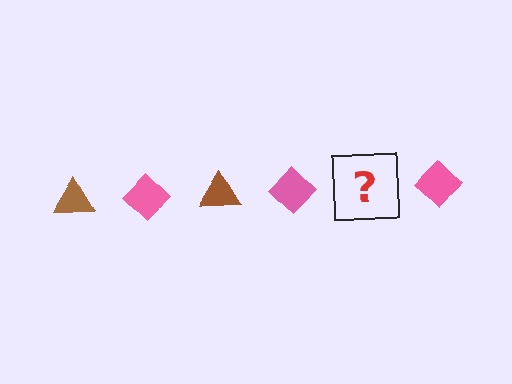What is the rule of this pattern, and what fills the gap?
The rule is that the pattern alternates between brown triangle and pink diamond. The gap should be filled with a brown triangle.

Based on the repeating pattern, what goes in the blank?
The blank should be a brown triangle.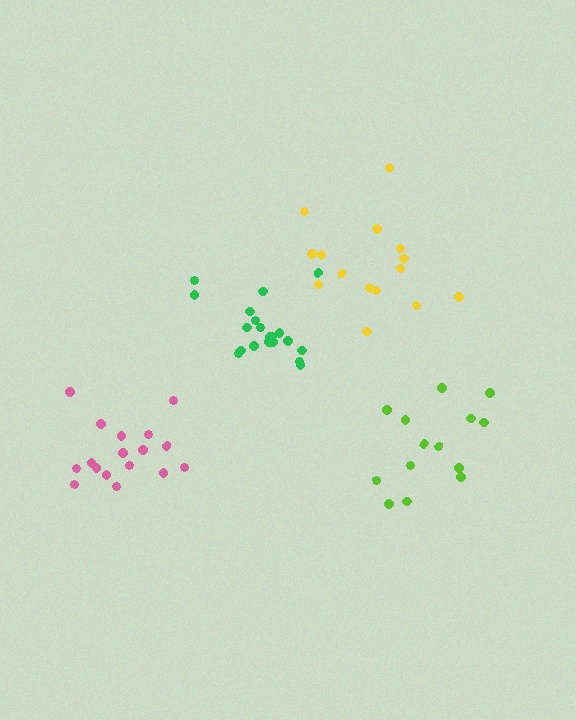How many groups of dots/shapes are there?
There are 4 groups.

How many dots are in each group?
Group 1: 17 dots, Group 2: 14 dots, Group 3: 15 dots, Group 4: 20 dots (66 total).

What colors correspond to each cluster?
The clusters are colored: pink, lime, yellow, green.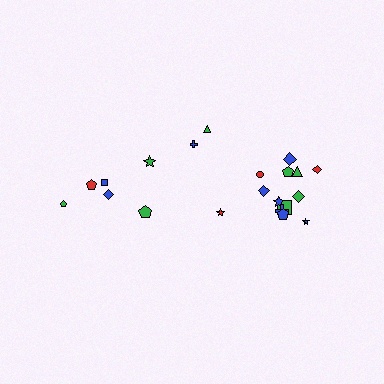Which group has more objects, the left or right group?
The right group.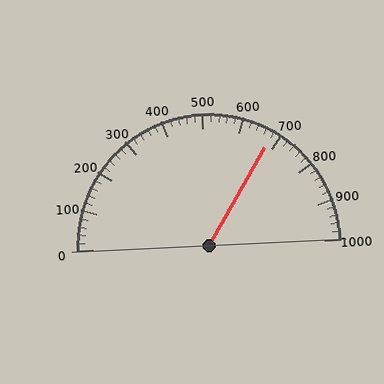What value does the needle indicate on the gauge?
The needle indicates approximately 680.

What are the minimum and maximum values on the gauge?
The gauge ranges from 0 to 1000.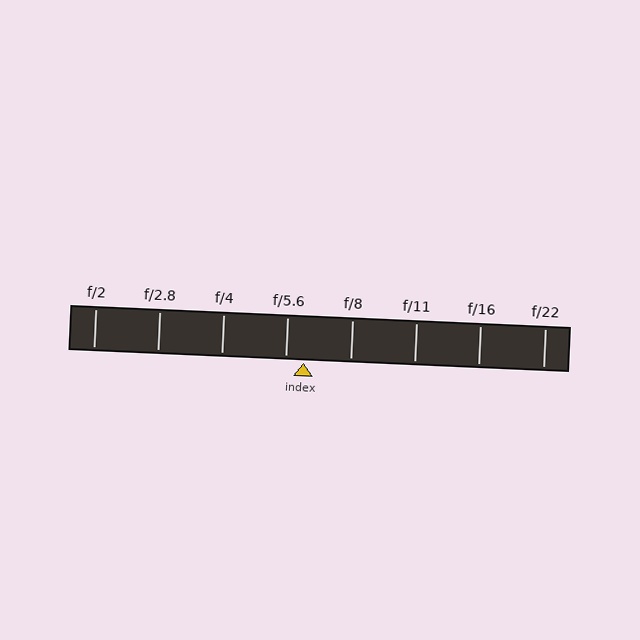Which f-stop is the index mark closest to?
The index mark is closest to f/5.6.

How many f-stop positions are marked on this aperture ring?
There are 8 f-stop positions marked.